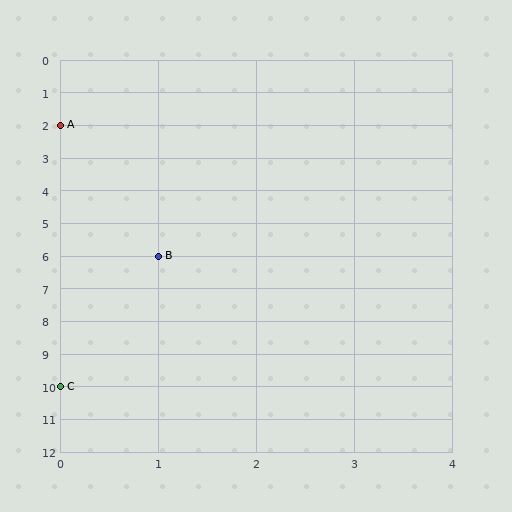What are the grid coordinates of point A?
Point A is at grid coordinates (0, 2).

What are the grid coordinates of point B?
Point B is at grid coordinates (1, 6).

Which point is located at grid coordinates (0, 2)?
Point A is at (0, 2).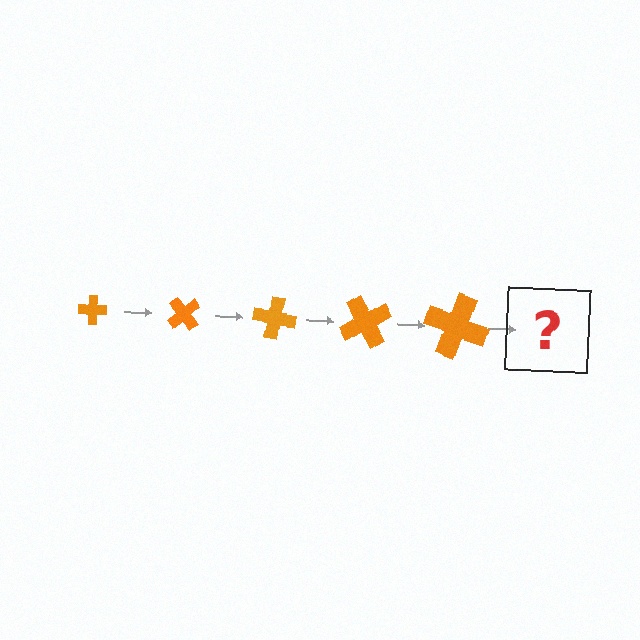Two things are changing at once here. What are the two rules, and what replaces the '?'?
The two rules are that the cross grows larger each step and it rotates 50 degrees each step. The '?' should be a cross, larger than the previous one and rotated 250 degrees from the start.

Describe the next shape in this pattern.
It should be a cross, larger than the previous one and rotated 250 degrees from the start.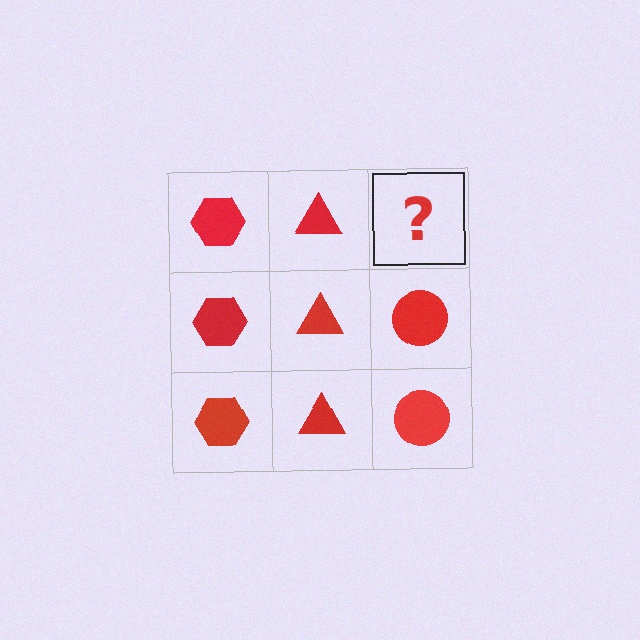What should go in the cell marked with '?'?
The missing cell should contain a red circle.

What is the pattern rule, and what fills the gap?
The rule is that each column has a consistent shape. The gap should be filled with a red circle.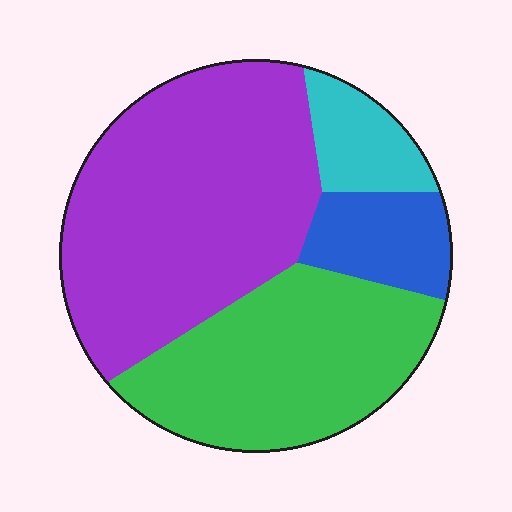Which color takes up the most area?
Purple, at roughly 50%.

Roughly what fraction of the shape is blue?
Blue takes up about one tenth (1/10) of the shape.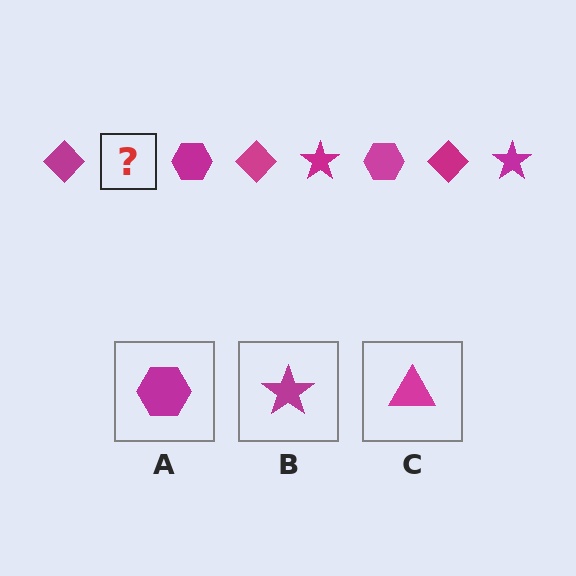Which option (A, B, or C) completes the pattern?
B.